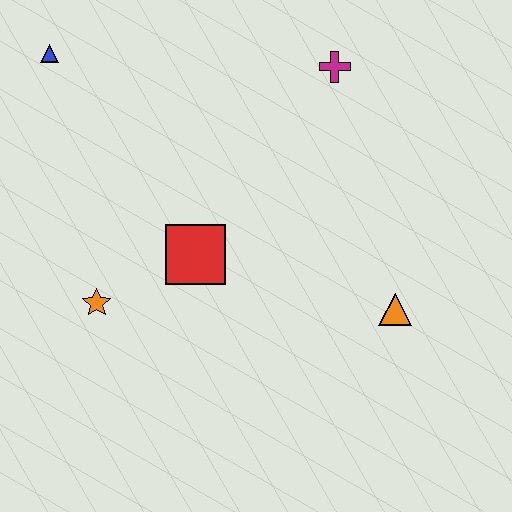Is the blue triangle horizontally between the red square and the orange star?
No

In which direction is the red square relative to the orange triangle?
The red square is to the left of the orange triangle.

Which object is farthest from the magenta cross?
The orange star is farthest from the magenta cross.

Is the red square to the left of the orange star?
No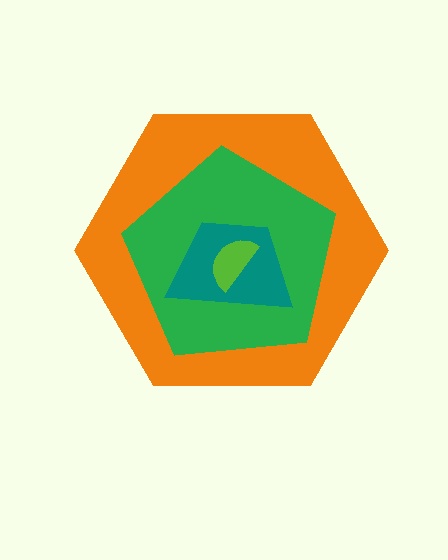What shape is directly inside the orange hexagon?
The green pentagon.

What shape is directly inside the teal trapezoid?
The lime semicircle.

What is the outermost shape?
The orange hexagon.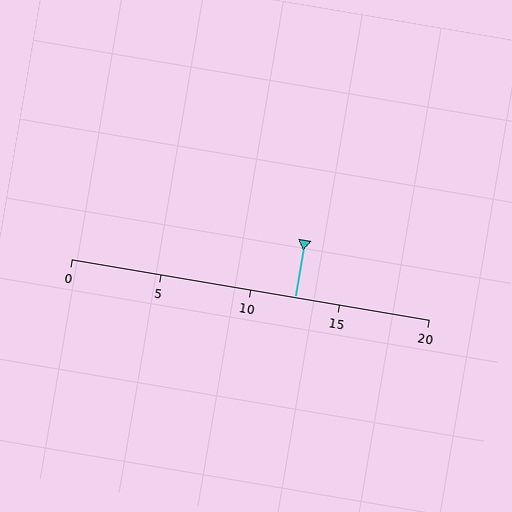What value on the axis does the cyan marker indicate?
The marker indicates approximately 12.5.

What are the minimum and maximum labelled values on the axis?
The axis runs from 0 to 20.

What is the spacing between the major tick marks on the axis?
The major ticks are spaced 5 apart.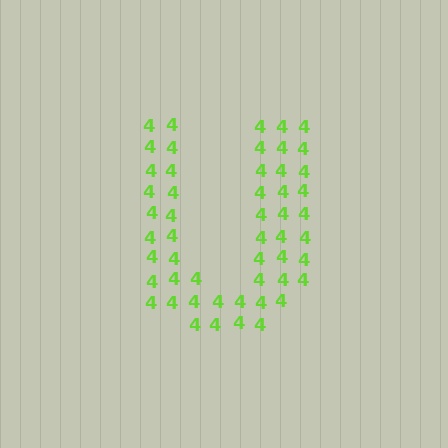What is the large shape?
The large shape is the letter U.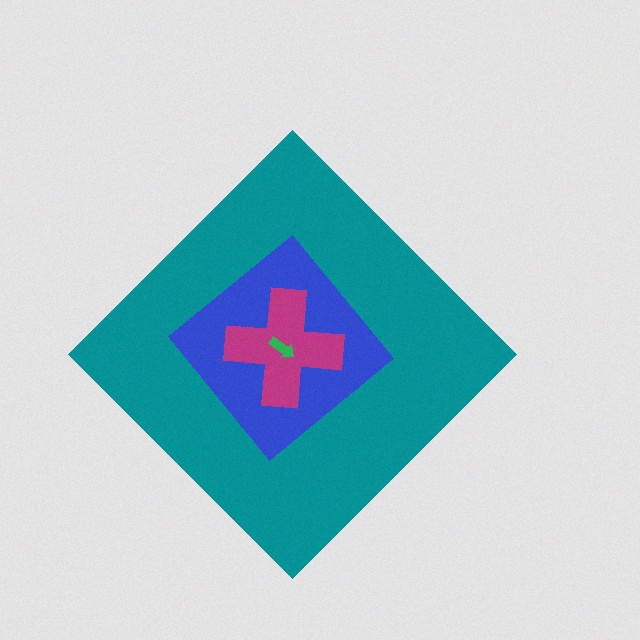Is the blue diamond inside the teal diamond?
Yes.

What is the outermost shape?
The teal diamond.